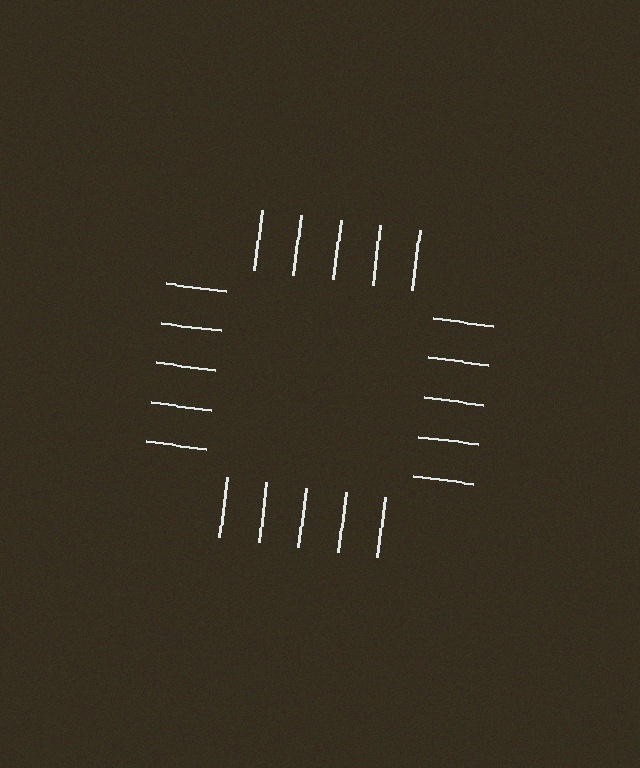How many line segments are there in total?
20 — 5 along each of the 4 edges.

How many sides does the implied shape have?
4 sides — the line-ends trace a square.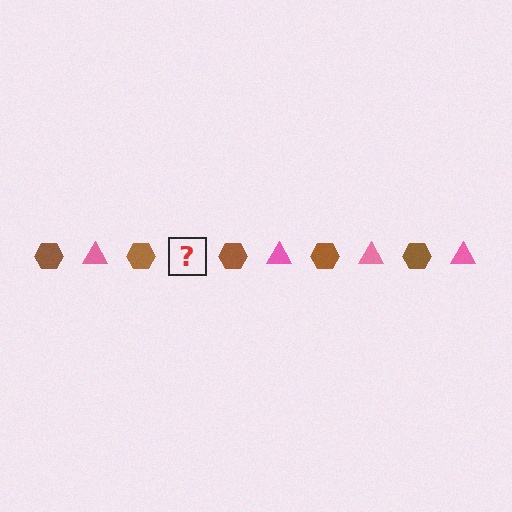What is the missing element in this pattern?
The missing element is a pink triangle.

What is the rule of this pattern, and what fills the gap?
The rule is that the pattern alternates between brown hexagon and pink triangle. The gap should be filled with a pink triangle.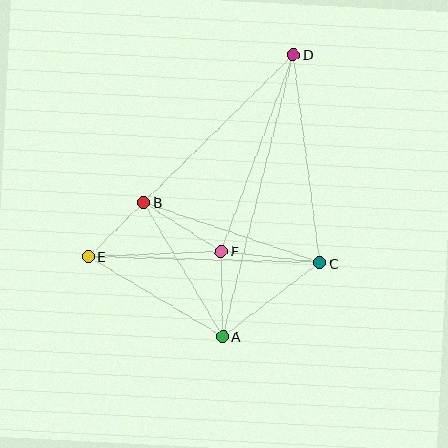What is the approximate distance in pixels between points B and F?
The distance between B and F is approximately 92 pixels.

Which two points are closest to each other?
Points B and E are closest to each other.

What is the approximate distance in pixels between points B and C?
The distance between B and C is approximately 186 pixels.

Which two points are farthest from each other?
Points A and D are farthest from each other.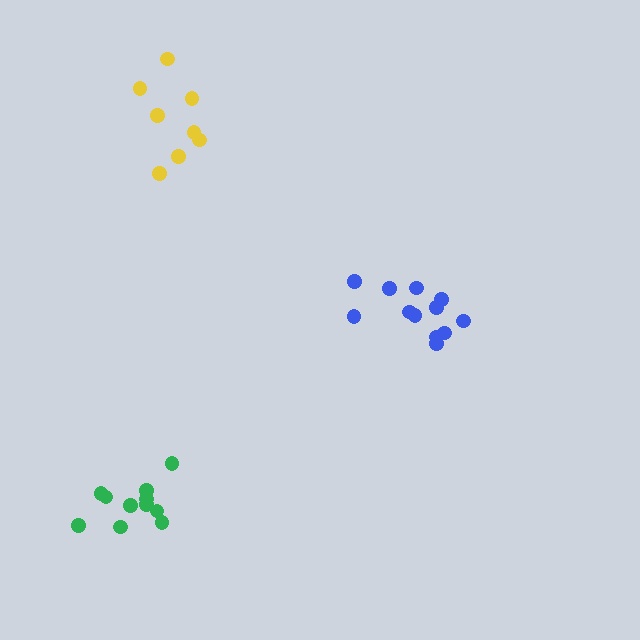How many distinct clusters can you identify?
There are 3 distinct clusters.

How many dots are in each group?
Group 1: 8 dots, Group 2: 11 dots, Group 3: 12 dots (31 total).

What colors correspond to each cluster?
The clusters are colored: yellow, green, blue.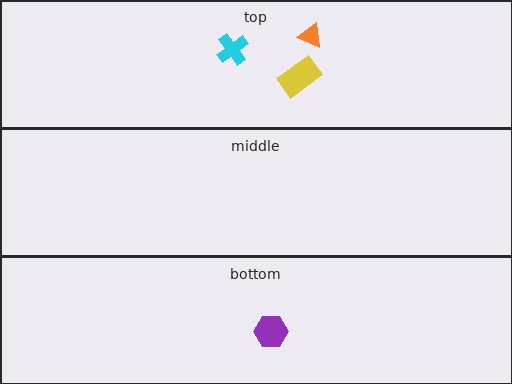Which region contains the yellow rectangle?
The top region.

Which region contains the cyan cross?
The top region.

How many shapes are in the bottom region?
1.